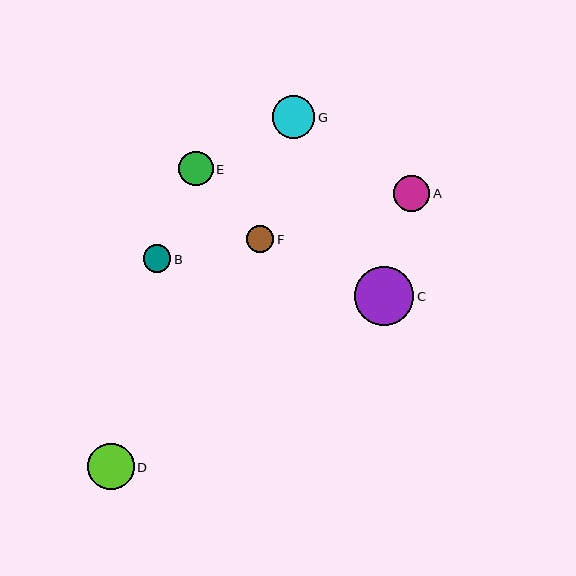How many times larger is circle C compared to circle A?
Circle C is approximately 1.6 times the size of circle A.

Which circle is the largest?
Circle C is the largest with a size of approximately 59 pixels.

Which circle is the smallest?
Circle F is the smallest with a size of approximately 27 pixels.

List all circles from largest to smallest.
From largest to smallest: C, D, G, A, E, B, F.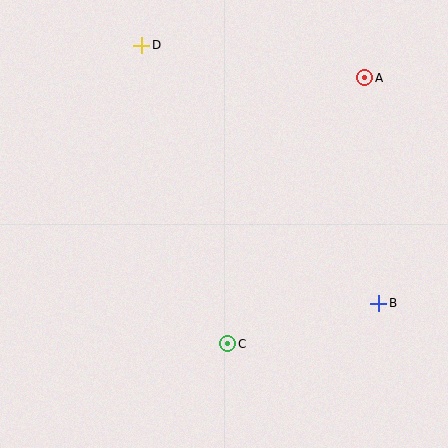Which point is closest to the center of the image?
Point C at (228, 344) is closest to the center.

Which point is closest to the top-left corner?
Point D is closest to the top-left corner.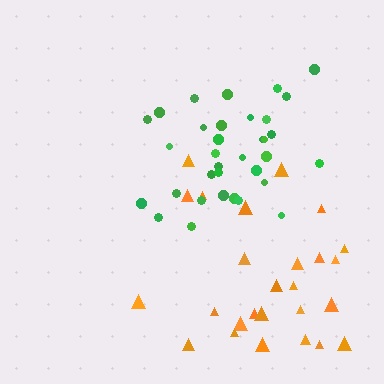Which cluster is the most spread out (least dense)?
Orange.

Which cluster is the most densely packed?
Green.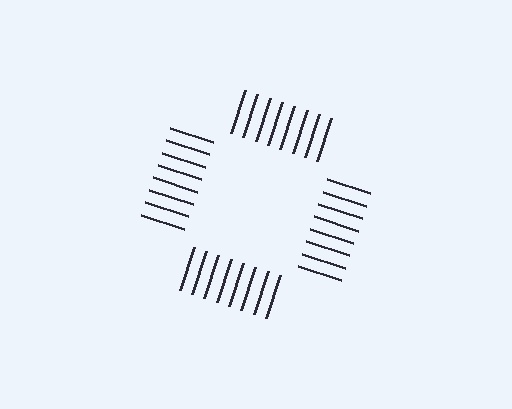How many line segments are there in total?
32 — 8 along each of the 4 edges.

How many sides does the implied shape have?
4 sides — the line-ends trace a square.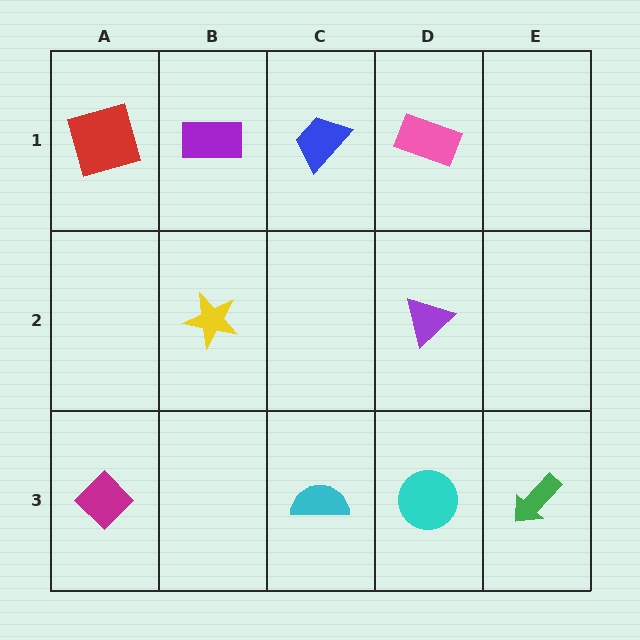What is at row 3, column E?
A green arrow.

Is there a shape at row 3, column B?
No, that cell is empty.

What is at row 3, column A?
A magenta diamond.